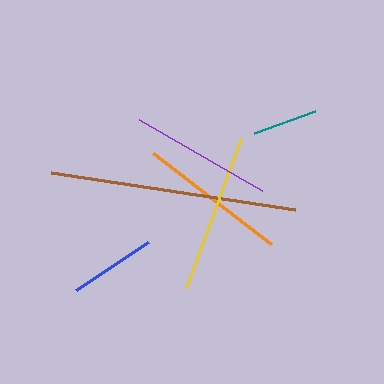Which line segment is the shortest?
The teal line is the shortest at approximately 65 pixels.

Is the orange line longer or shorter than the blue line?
The orange line is longer than the blue line.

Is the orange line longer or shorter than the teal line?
The orange line is longer than the teal line.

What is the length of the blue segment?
The blue segment is approximately 86 pixels long.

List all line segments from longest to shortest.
From longest to shortest: brown, yellow, orange, purple, blue, teal.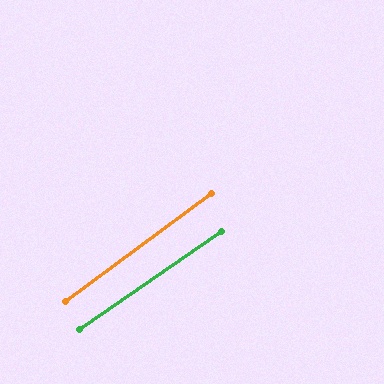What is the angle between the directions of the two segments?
Approximately 2 degrees.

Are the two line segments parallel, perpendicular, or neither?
Parallel — their directions differ by only 1.6°.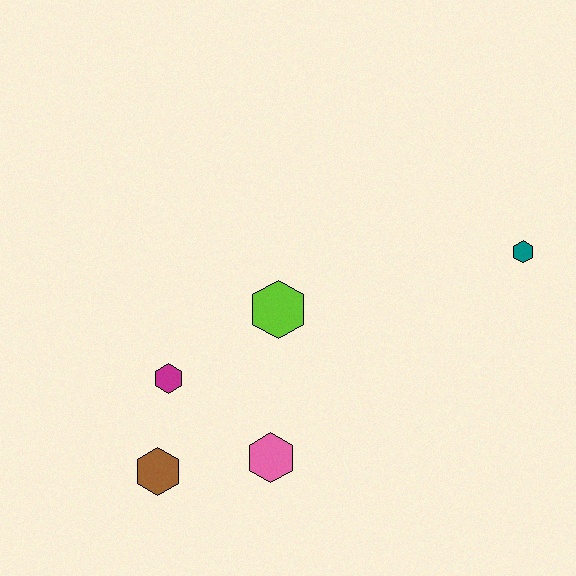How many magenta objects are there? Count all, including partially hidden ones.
There is 1 magenta object.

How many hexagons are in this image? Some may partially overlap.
There are 5 hexagons.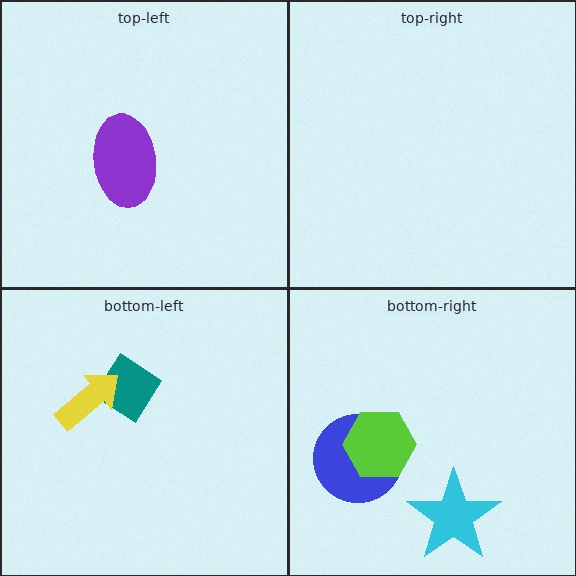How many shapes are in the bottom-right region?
3.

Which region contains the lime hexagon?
The bottom-right region.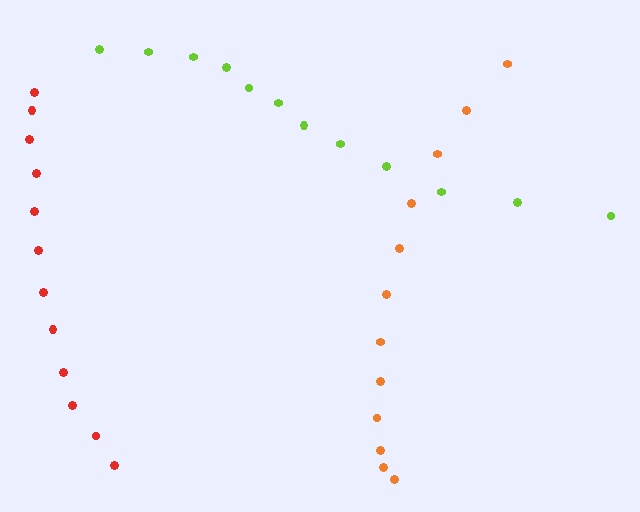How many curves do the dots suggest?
There are 3 distinct paths.